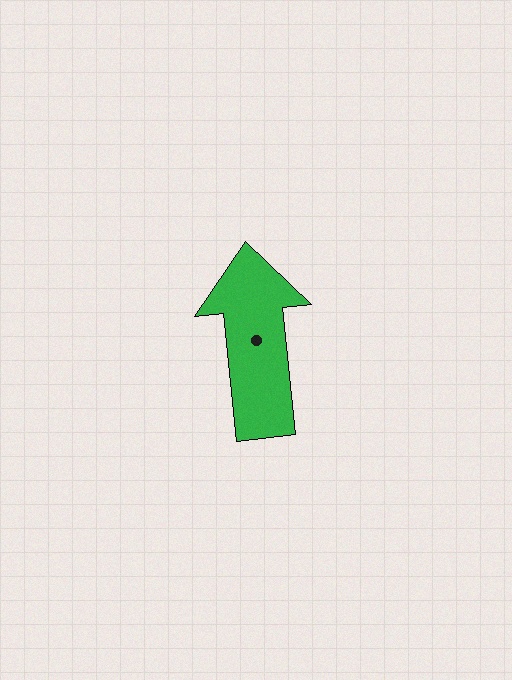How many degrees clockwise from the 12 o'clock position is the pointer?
Approximately 354 degrees.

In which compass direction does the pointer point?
North.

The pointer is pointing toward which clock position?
Roughly 12 o'clock.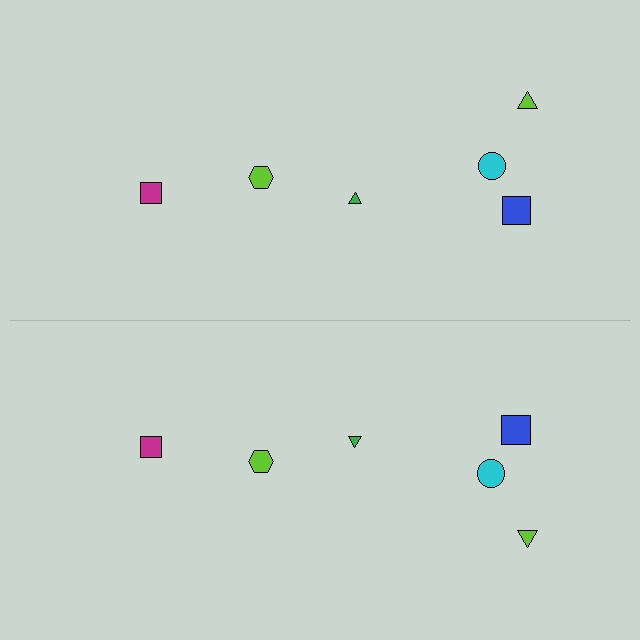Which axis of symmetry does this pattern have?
The pattern has a horizontal axis of symmetry running through the center of the image.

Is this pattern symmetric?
Yes, this pattern has bilateral (reflection) symmetry.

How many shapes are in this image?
There are 12 shapes in this image.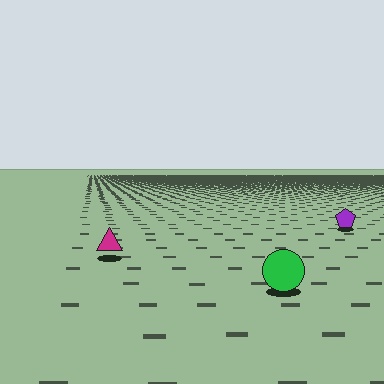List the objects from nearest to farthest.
From nearest to farthest: the green circle, the magenta triangle, the purple pentagon.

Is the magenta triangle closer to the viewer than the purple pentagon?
Yes. The magenta triangle is closer — you can tell from the texture gradient: the ground texture is coarser near it.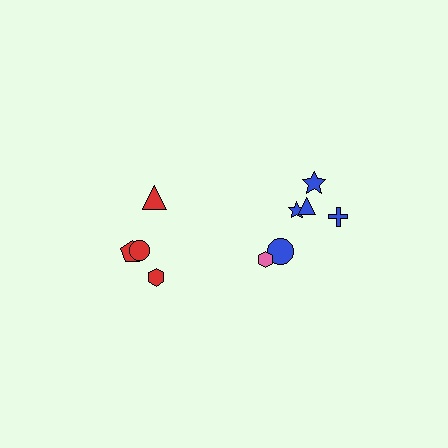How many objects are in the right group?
There are 6 objects.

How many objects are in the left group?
There are 4 objects.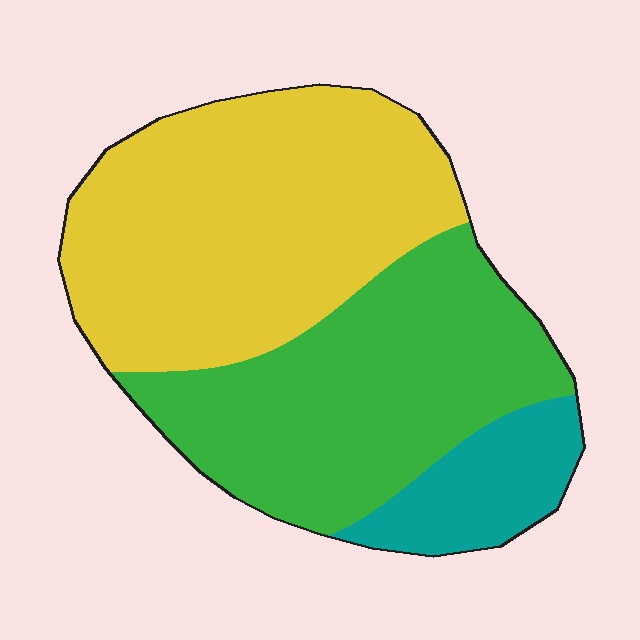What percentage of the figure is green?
Green takes up between a third and a half of the figure.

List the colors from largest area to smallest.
From largest to smallest: yellow, green, teal.